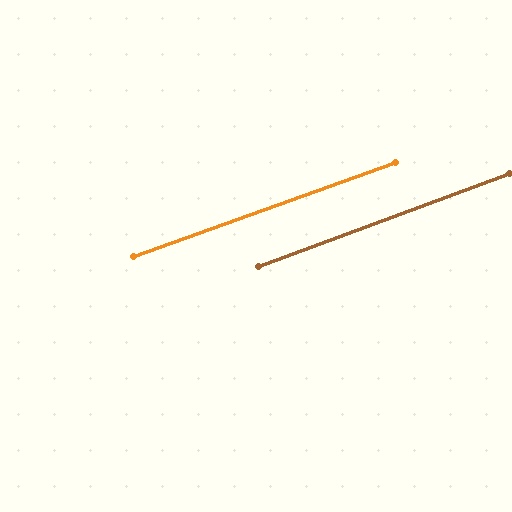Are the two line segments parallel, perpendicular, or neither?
Parallel — their directions differ by only 0.6°.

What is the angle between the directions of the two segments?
Approximately 1 degree.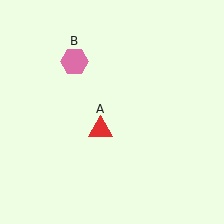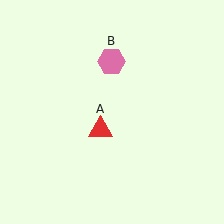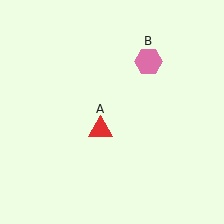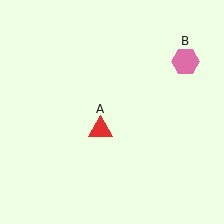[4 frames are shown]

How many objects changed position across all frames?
1 object changed position: pink hexagon (object B).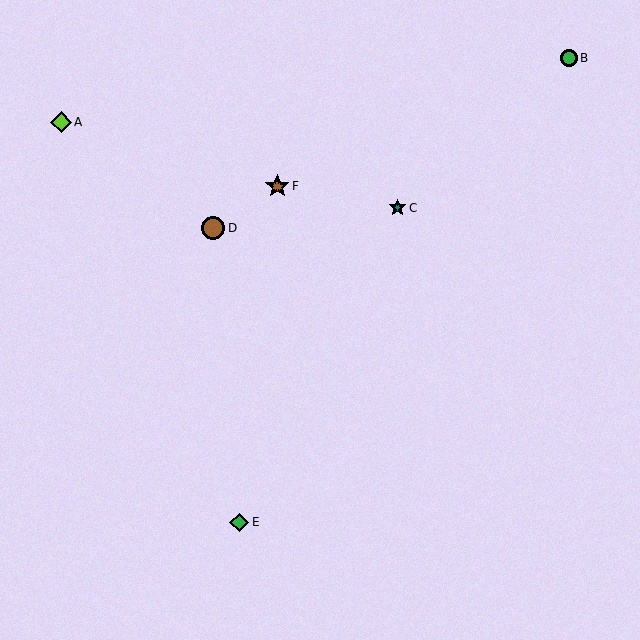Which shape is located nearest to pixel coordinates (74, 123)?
The lime diamond (labeled A) at (61, 122) is nearest to that location.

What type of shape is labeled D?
Shape D is a brown circle.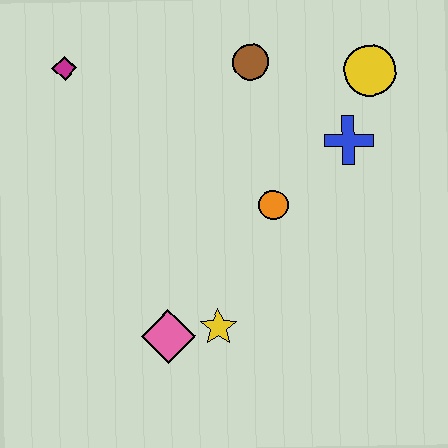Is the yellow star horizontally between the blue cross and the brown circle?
No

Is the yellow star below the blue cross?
Yes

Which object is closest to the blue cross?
The yellow circle is closest to the blue cross.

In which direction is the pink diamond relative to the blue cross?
The pink diamond is below the blue cross.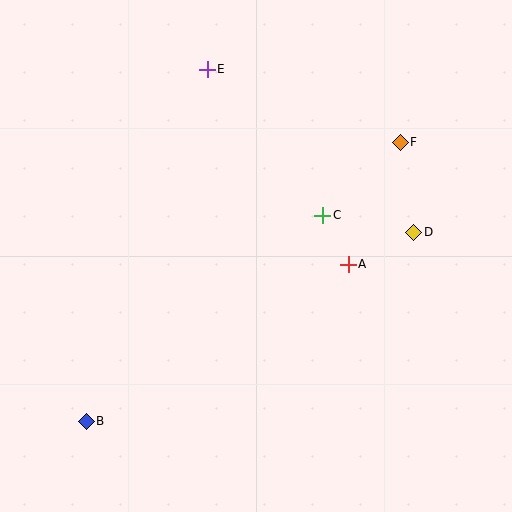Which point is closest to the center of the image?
Point C at (323, 215) is closest to the center.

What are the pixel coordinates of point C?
Point C is at (323, 215).